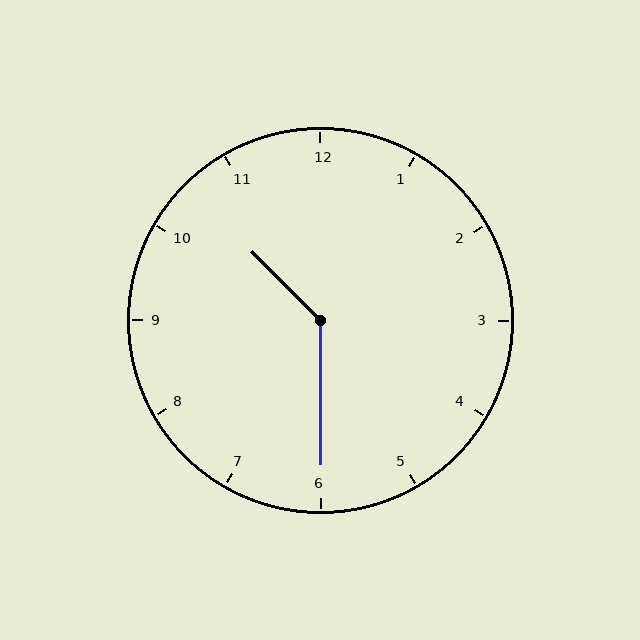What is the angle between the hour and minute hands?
Approximately 135 degrees.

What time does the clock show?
10:30.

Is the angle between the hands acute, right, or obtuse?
It is obtuse.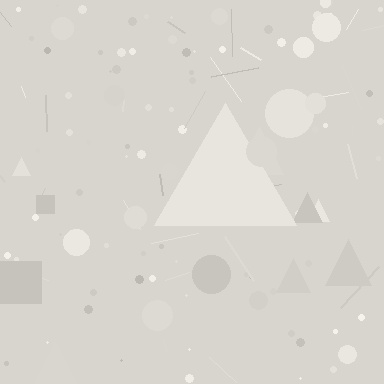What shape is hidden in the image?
A triangle is hidden in the image.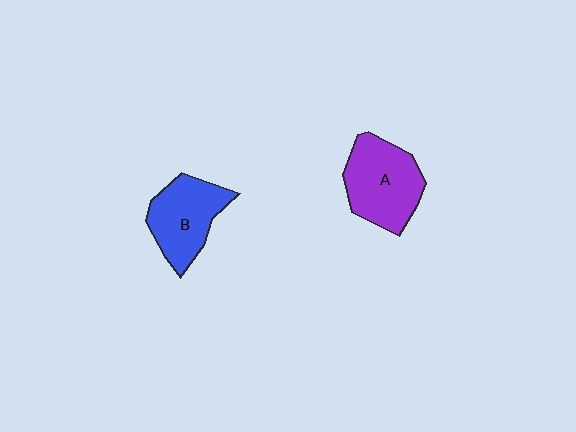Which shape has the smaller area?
Shape B (blue).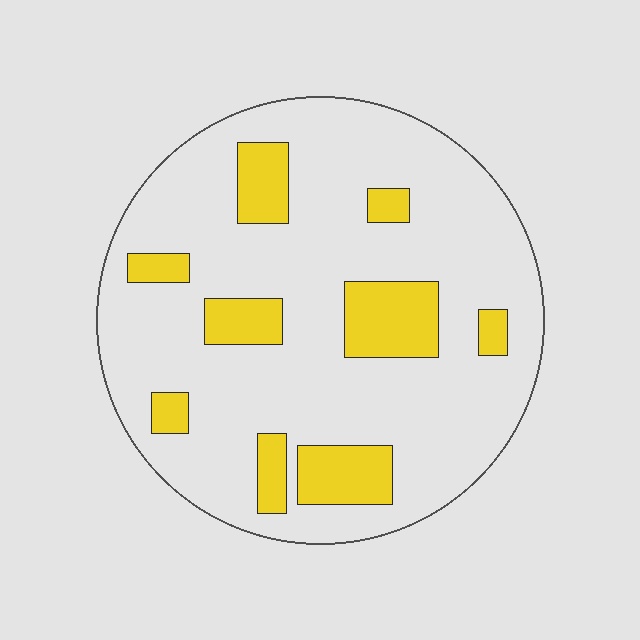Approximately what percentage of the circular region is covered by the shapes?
Approximately 20%.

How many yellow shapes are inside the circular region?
9.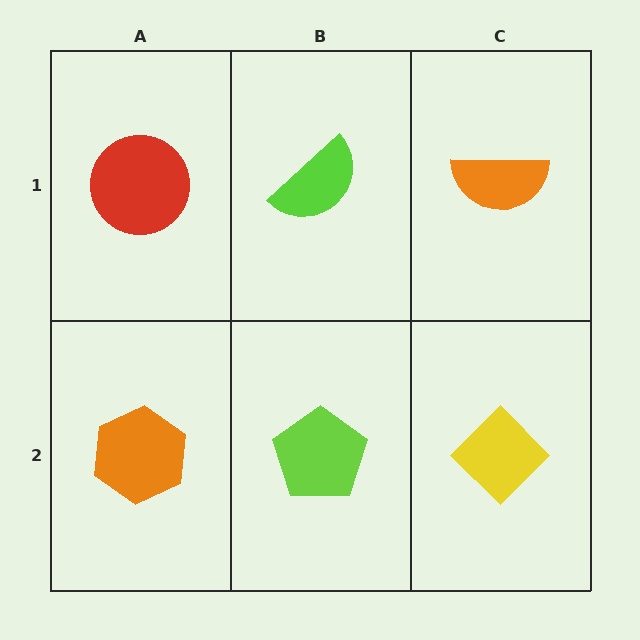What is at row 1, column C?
An orange semicircle.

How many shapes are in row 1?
3 shapes.